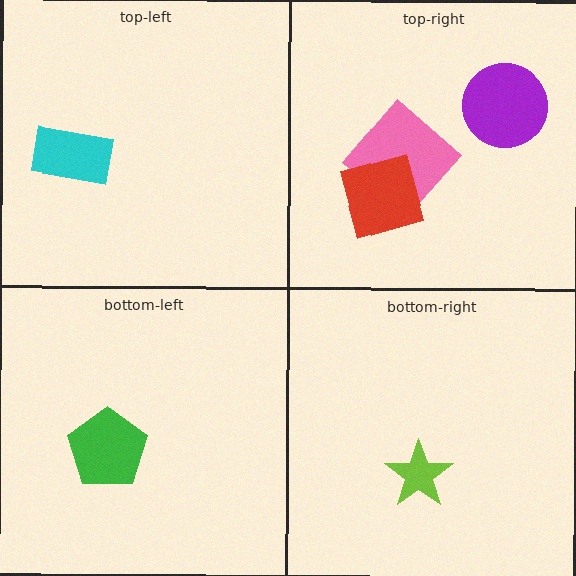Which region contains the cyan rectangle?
The top-left region.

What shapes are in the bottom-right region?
The lime star.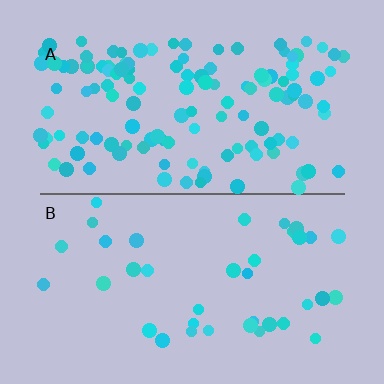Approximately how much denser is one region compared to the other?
Approximately 3.4× — region A over region B.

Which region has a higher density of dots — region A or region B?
A (the top).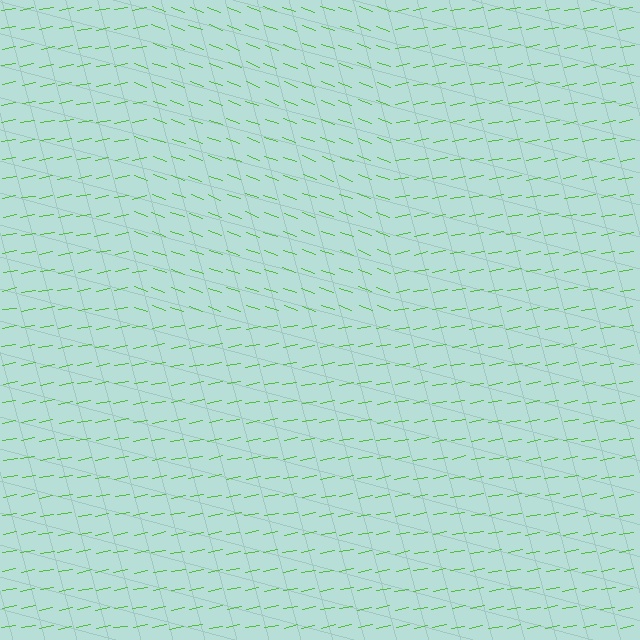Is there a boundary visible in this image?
Yes, there is a texture boundary formed by a change in line orientation.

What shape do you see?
I see a rectangle.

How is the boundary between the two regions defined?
The boundary is defined purely by a change in line orientation (approximately 31 degrees difference). All lines are the same color and thickness.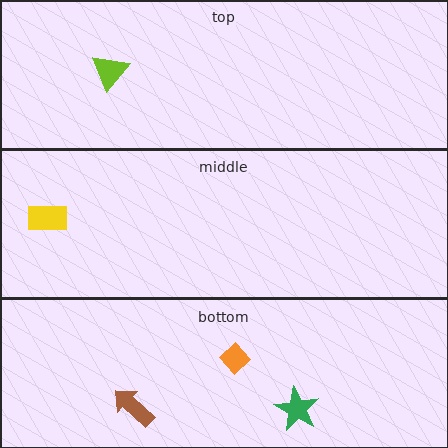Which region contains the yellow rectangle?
The middle region.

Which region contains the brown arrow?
The bottom region.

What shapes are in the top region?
The lime triangle.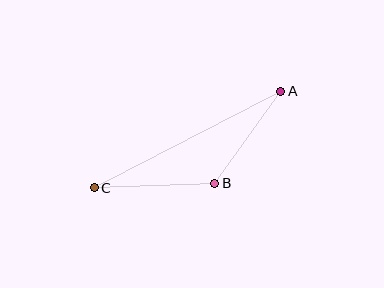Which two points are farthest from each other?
Points A and C are farthest from each other.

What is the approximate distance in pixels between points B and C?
The distance between B and C is approximately 121 pixels.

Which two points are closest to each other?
Points A and B are closest to each other.